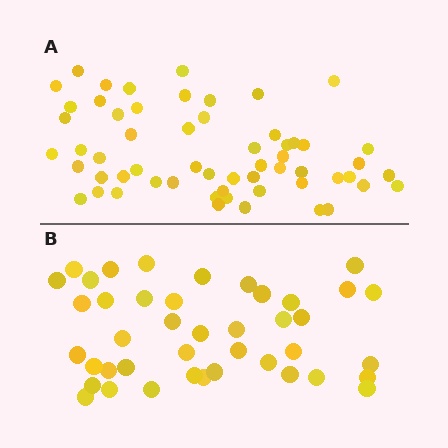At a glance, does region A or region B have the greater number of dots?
Region A (the top region) has more dots.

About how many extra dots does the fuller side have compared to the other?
Region A has approximately 15 more dots than region B.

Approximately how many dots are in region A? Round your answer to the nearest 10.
About 60 dots. (The exact count is 58, which rounds to 60.)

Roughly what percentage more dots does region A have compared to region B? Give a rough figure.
About 40% more.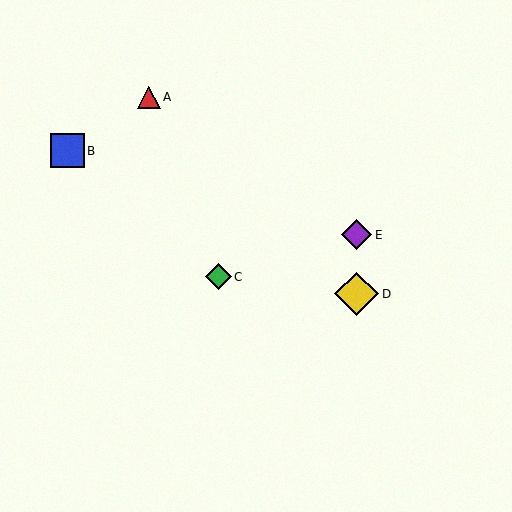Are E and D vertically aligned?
Yes, both are at x≈357.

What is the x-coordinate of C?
Object C is at x≈218.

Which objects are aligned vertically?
Objects D, E are aligned vertically.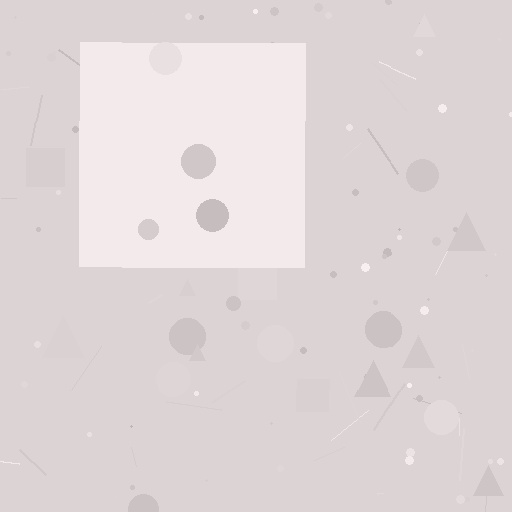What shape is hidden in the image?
A square is hidden in the image.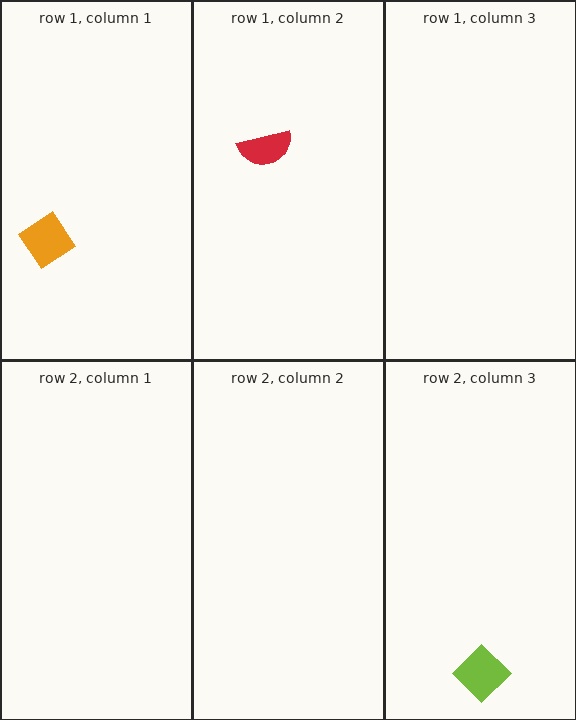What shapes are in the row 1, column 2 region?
The red semicircle.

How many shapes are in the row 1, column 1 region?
1.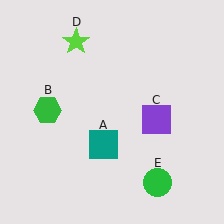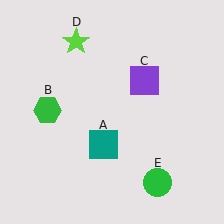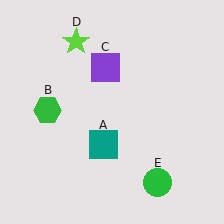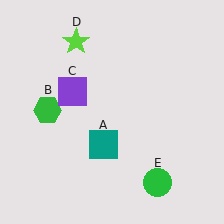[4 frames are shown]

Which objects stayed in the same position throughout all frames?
Teal square (object A) and green hexagon (object B) and lime star (object D) and green circle (object E) remained stationary.